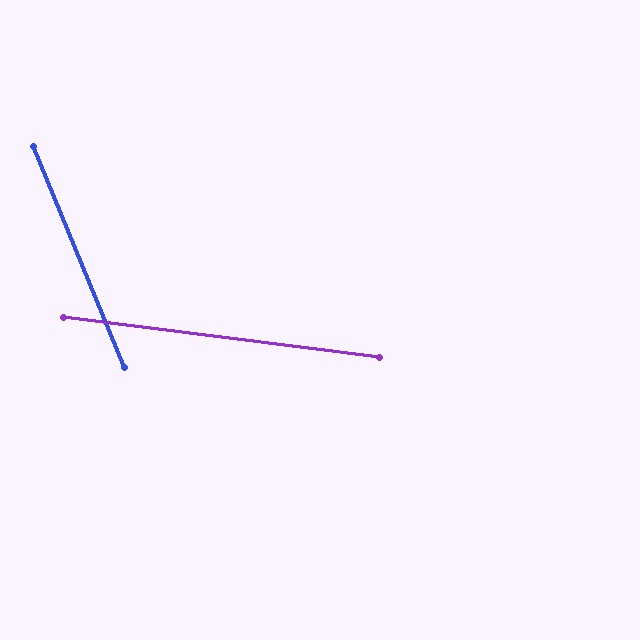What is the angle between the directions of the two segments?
Approximately 60 degrees.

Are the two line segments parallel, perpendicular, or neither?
Neither parallel nor perpendicular — they differ by about 60°.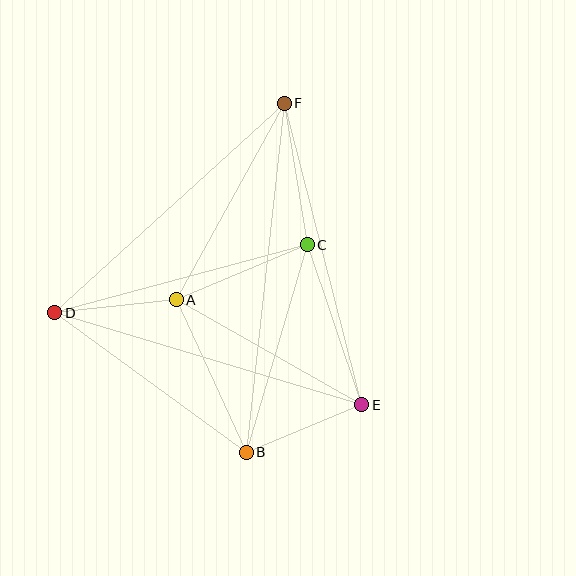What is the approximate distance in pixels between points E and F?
The distance between E and F is approximately 311 pixels.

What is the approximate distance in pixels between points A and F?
The distance between A and F is approximately 224 pixels.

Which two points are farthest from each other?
Points B and F are farthest from each other.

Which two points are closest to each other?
Points A and D are closest to each other.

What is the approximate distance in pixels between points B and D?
The distance between B and D is approximately 237 pixels.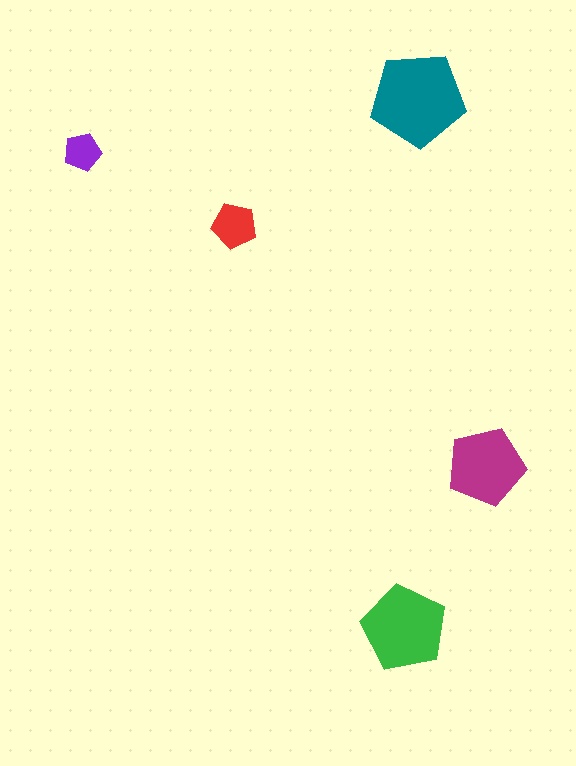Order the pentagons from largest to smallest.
the teal one, the green one, the magenta one, the red one, the purple one.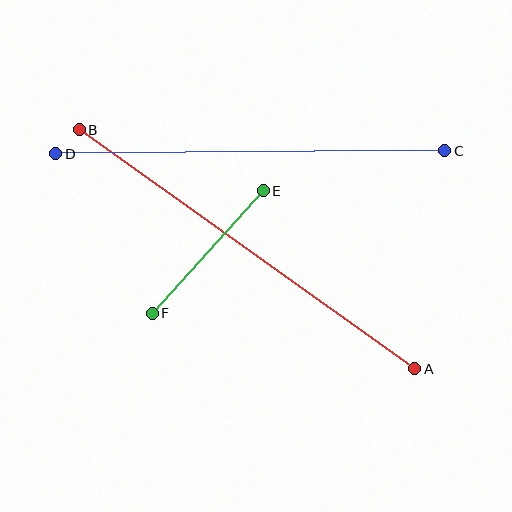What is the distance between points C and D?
The distance is approximately 389 pixels.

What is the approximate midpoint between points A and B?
The midpoint is at approximately (247, 249) pixels.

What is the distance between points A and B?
The distance is approximately 412 pixels.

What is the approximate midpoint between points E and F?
The midpoint is at approximately (208, 252) pixels.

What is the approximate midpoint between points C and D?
The midpoint is at approximately (250, 152) pixels.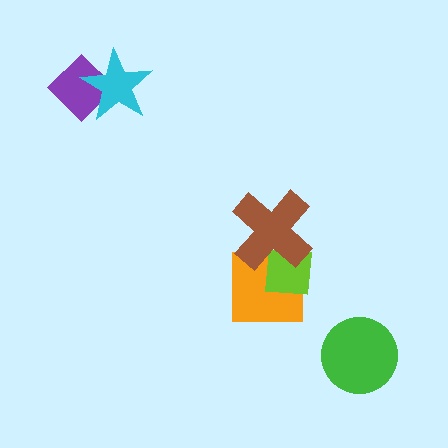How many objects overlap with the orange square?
2 objects overlap with the orange square.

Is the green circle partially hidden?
No, no other shape covers it.